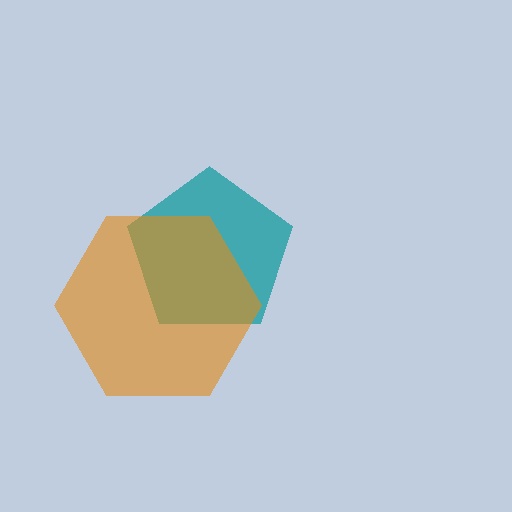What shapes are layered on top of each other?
The layered shapes are: a teal pentagon, an orange hexagon.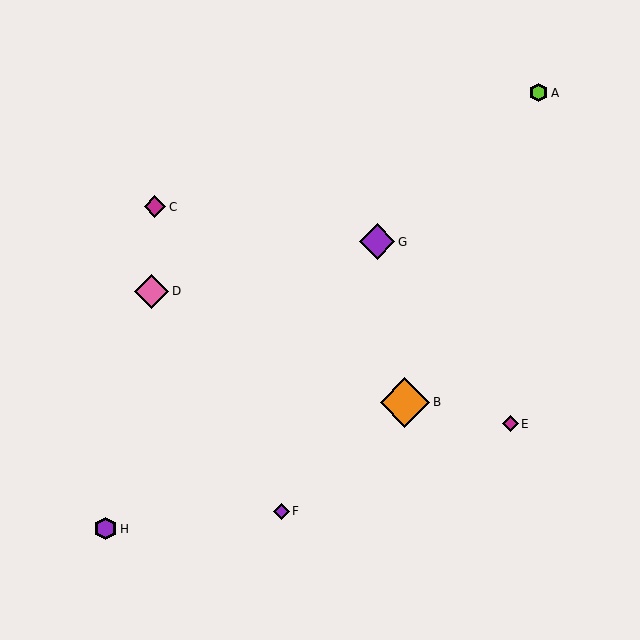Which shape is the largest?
The orange diamond (labeled B) is the largest.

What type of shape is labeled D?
Shape D is a pink diamond.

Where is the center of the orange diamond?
The center of the orange diamond is at (405, 402).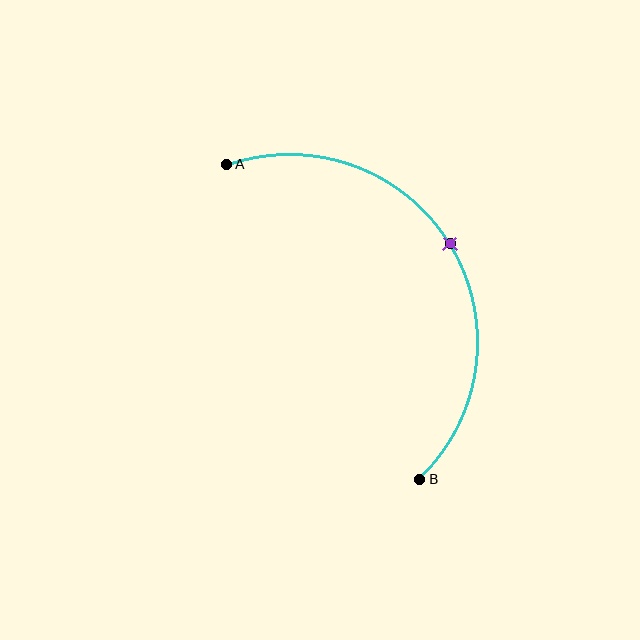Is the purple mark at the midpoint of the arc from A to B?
Yes. The purple mark lies on the arc at equal arc-length from both A and B — it is the arc midpoint.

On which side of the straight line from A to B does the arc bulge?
The arc bulges to the right of the straight line connecting A and B.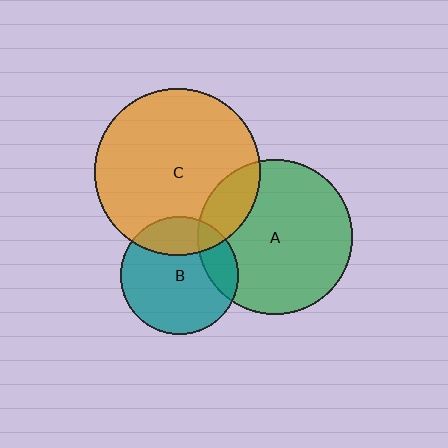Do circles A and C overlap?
Yes.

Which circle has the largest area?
Circle C (orange).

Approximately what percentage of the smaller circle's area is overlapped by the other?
Approximately 20%.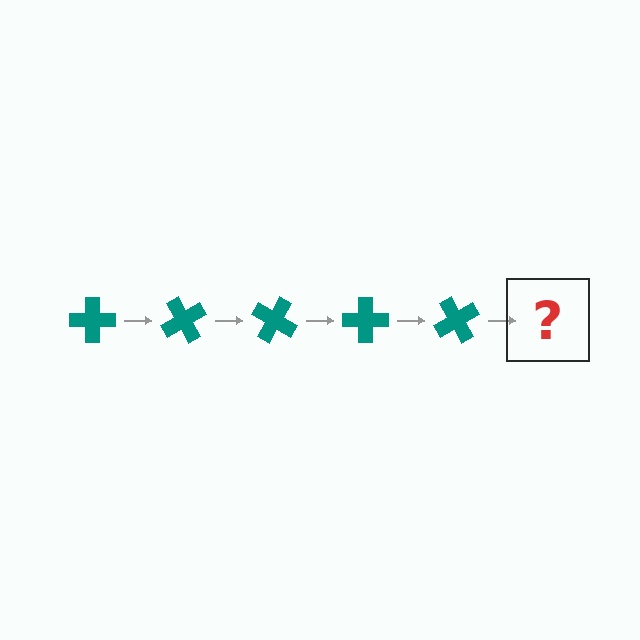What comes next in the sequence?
The next element should be a teal cross rotated 300 degrees.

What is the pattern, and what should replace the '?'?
The pattern is that the cross rotates 60 degrees each step. The '?' should be a teal cross rotated 300 degrees.